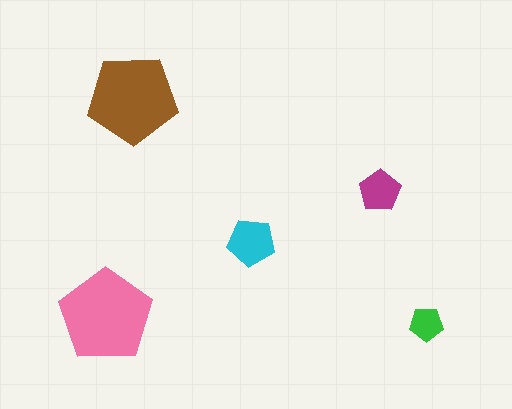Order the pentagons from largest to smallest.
the pink one, the brown one, the cyan one, the magenta one, the green one.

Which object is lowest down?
The green pentagon is bottommost.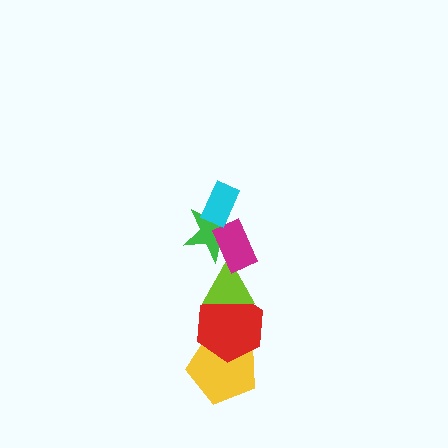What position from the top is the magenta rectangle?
The magenta rectangle is 2nd from the top.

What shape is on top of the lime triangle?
The green star is on top of the lime triangle.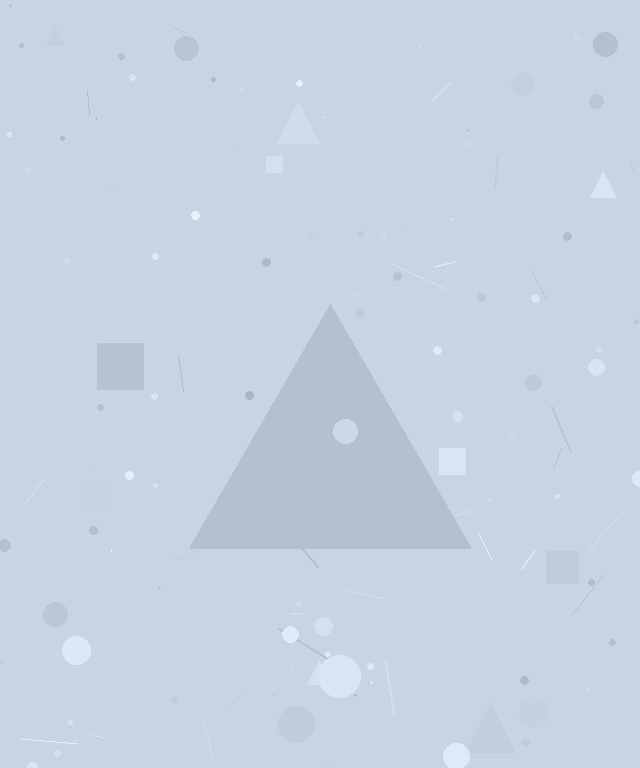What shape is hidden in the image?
A triangle is hidden in the image.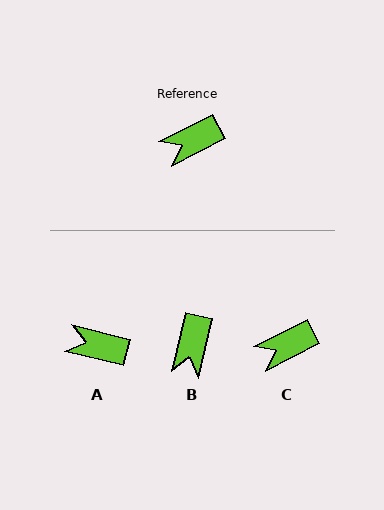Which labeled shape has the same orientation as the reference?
C.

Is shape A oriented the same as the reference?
No, it is off by about 42 degrees.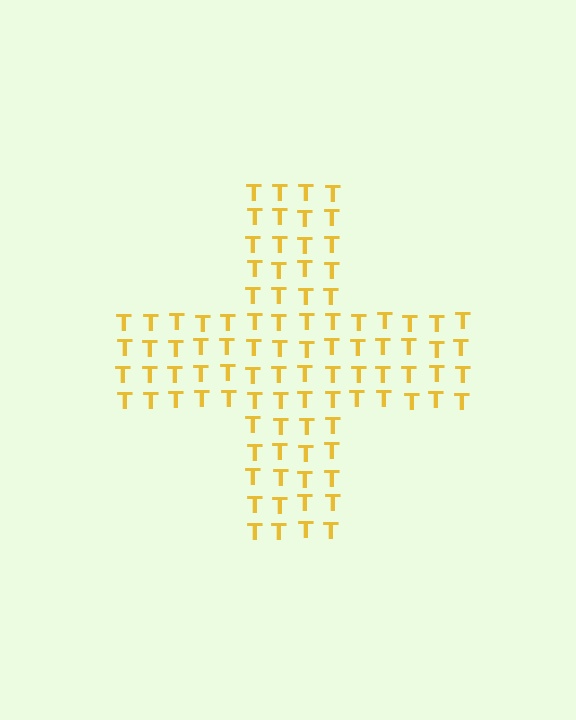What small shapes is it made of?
It is made of small letter T's.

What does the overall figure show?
The overall figure shows a cross.